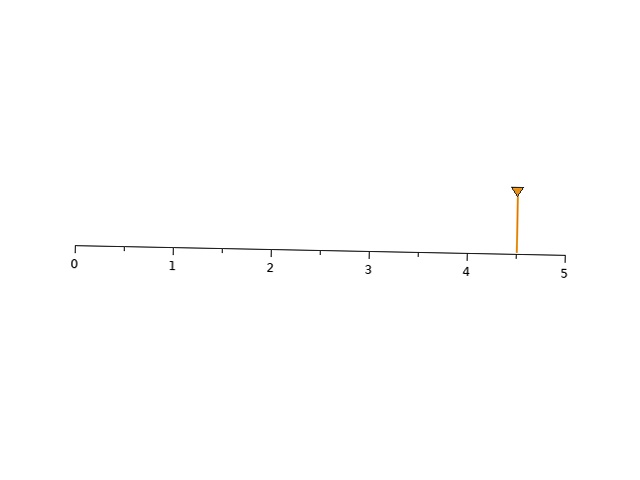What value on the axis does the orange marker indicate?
The marker indicates approximately 4.5.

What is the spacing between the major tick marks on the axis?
The major ticks are spaced 1 apart.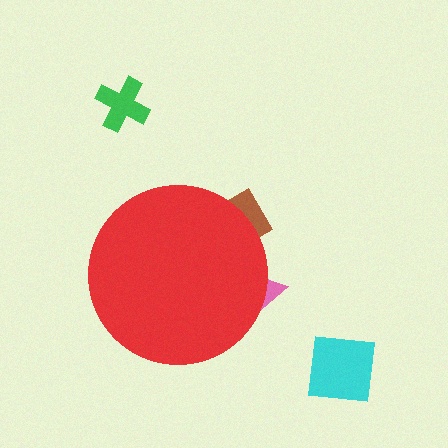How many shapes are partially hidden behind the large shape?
2 shapes are partially hidden.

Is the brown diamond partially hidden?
Yes, the brown diamond is partially hidden behind the red circle.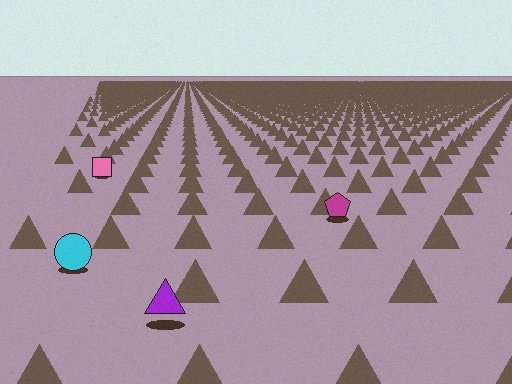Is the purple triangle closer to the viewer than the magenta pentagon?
Yes. The purple triangle is closer — you can tell from the texture gradient: the ground texture is coarser near it.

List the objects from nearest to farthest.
From nearest to farthest: the purple triangle, the cyan circle, the magenta pentagon, the pink square.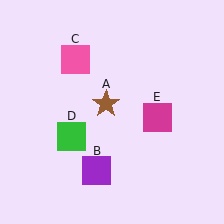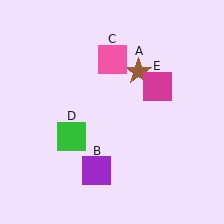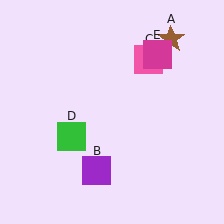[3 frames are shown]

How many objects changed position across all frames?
3 objects changed position: brown star (object A), pink square (object C), magenta square (object E).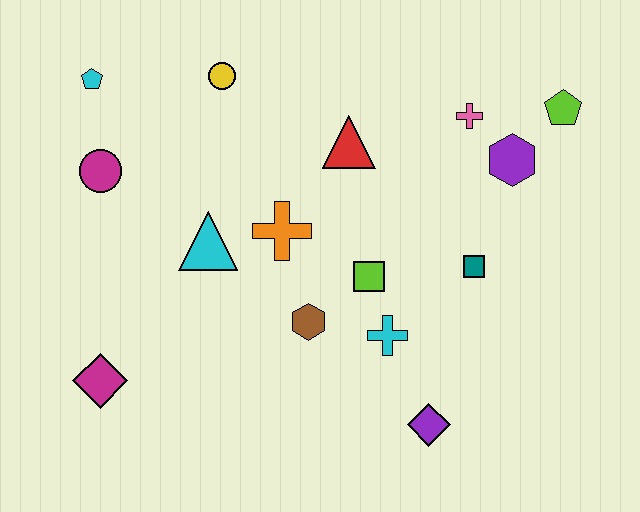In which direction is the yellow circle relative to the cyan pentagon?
The yellow circle is to the right of the cyan pentagon.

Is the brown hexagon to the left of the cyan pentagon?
No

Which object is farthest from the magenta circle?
The lime pentagon is farthest from the magenta circle.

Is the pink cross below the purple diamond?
No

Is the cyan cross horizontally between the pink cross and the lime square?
Yes